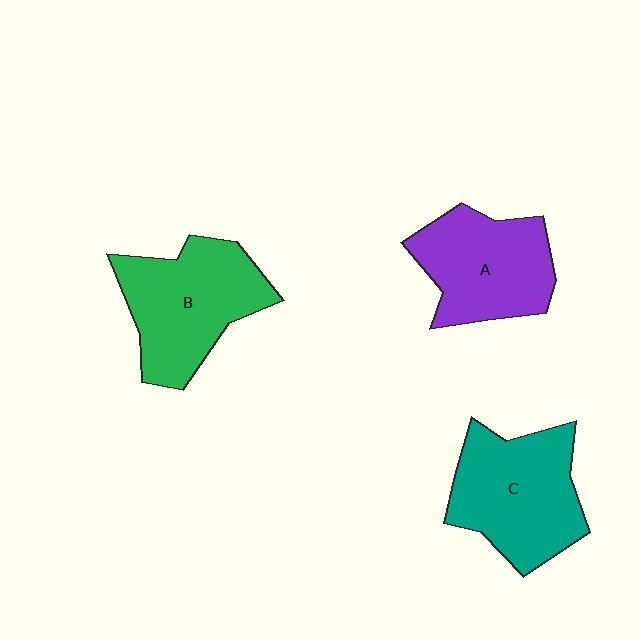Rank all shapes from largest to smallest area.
From largest to smallest: C (teal), B (green), A (purple).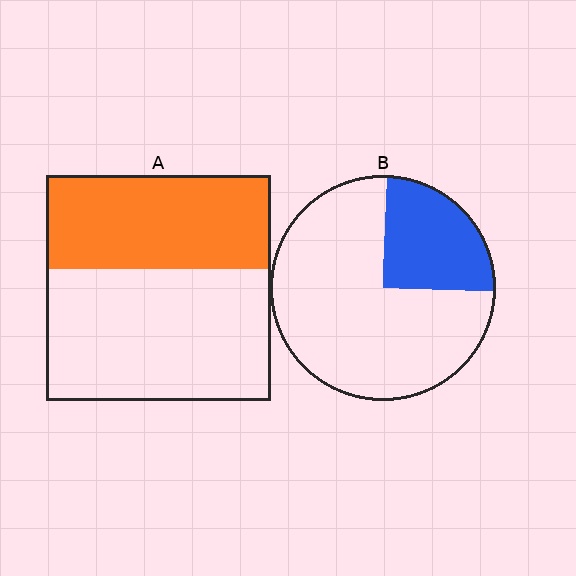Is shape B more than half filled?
No.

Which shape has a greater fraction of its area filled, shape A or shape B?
Shape A.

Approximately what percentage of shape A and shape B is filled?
A is approximately 40% and B is approximately 25%.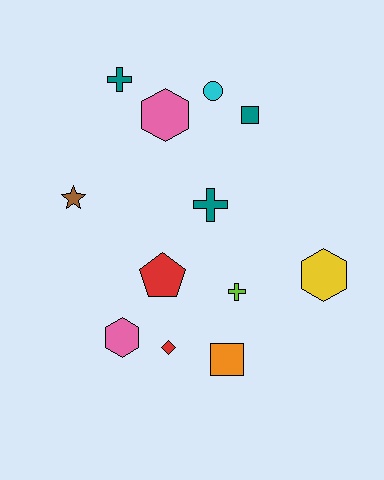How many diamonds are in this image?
There is 1 diamond.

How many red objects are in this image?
There are 2 red objects.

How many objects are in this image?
There are 12 objects.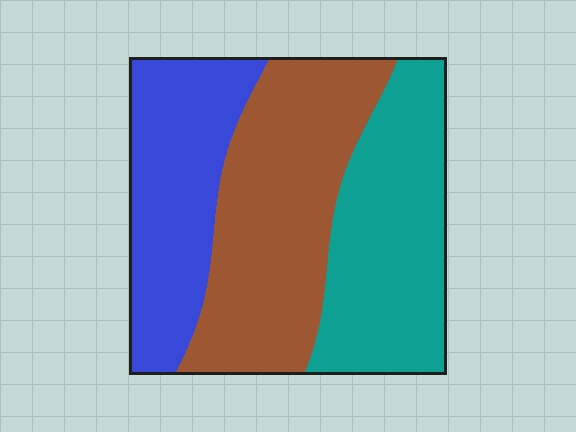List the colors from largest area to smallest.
From largest to smallest: brown, teal, blue.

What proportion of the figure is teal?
Teal takes up between a sixth and a third of the figure.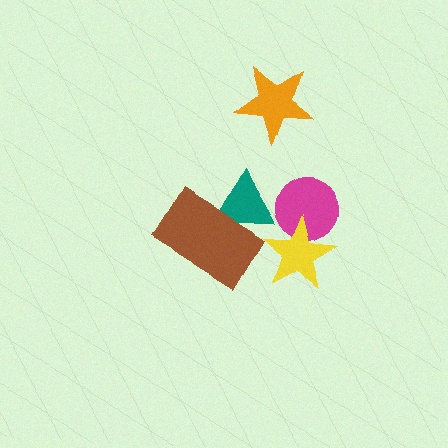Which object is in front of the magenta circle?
The yellow star is in front of the magenta circle.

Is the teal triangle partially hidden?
Yes, it is partially covered by another shape.